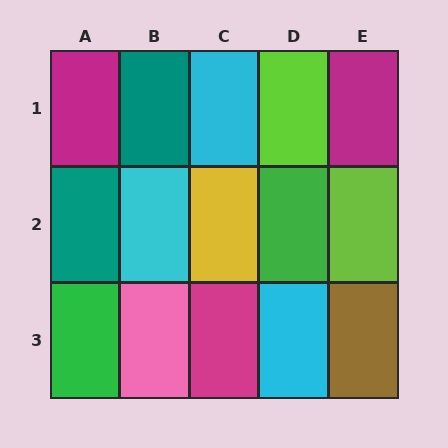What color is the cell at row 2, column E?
Lime.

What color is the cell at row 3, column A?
Green.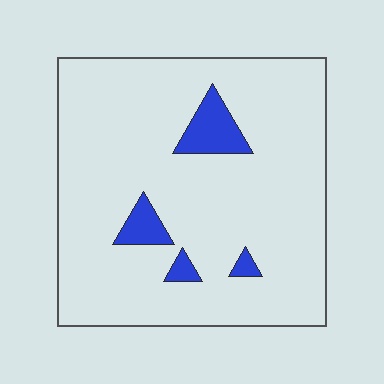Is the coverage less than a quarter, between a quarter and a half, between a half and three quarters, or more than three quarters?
Less than a quarter.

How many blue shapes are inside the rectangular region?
4.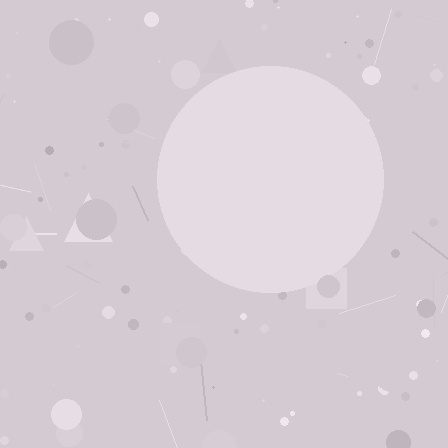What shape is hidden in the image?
A circle is hidden in the image.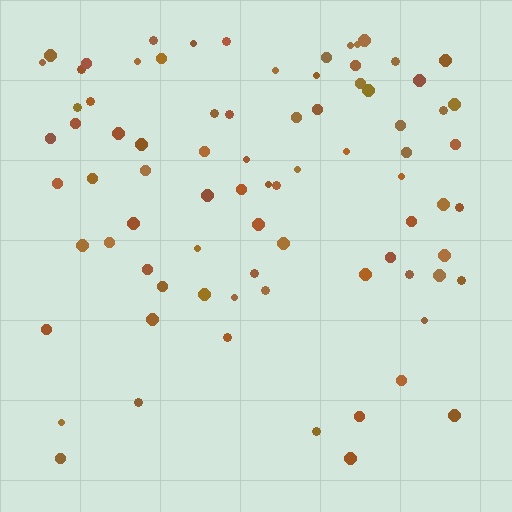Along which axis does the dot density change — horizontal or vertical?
Vertical.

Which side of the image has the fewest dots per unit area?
The bottom.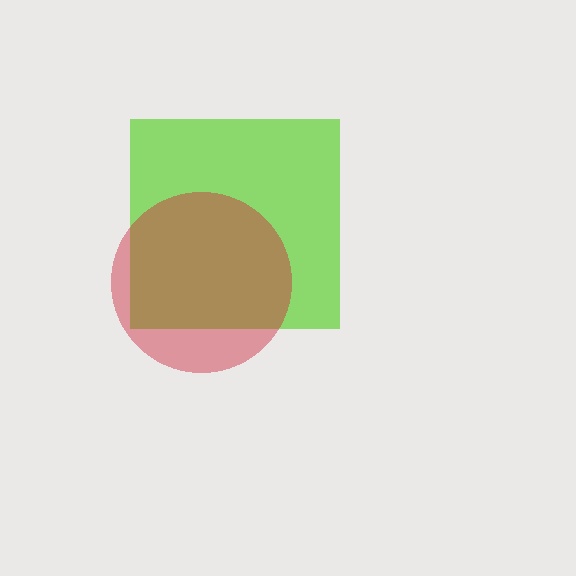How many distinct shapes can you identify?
There are 2 distinct shapes: a lime square, a red circle.